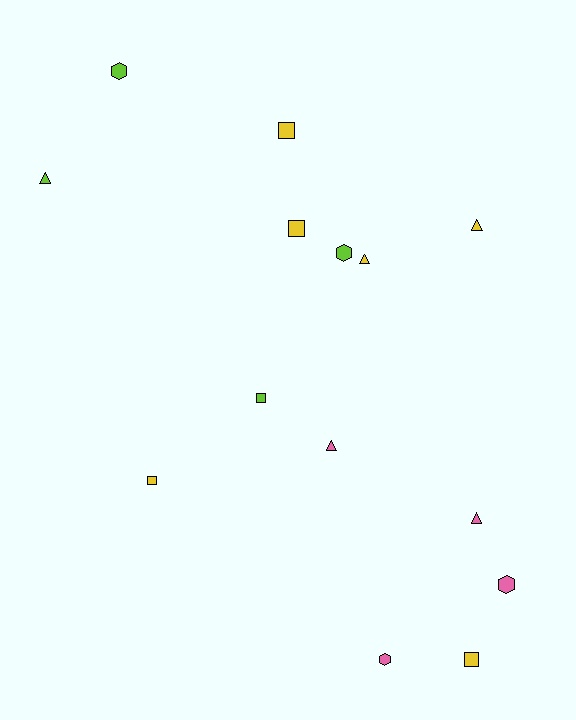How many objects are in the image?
There are 14 objects.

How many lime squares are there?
There is 1 lime square.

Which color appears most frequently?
Yellow, with 6 objects.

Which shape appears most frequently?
Square, with 5 objects.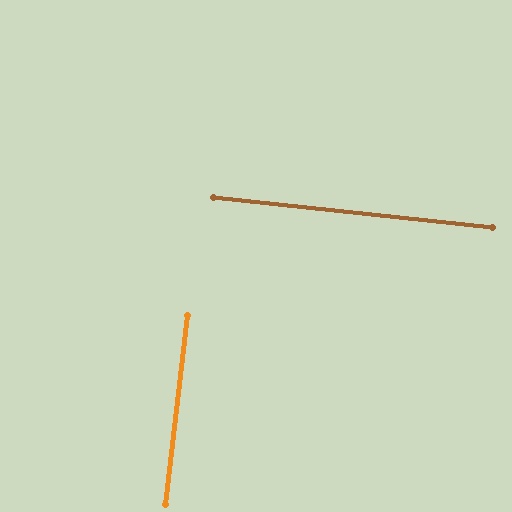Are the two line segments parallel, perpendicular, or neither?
Perpendicular — they meet at approximately 89°.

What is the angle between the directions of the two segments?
Approximately 89 degrees.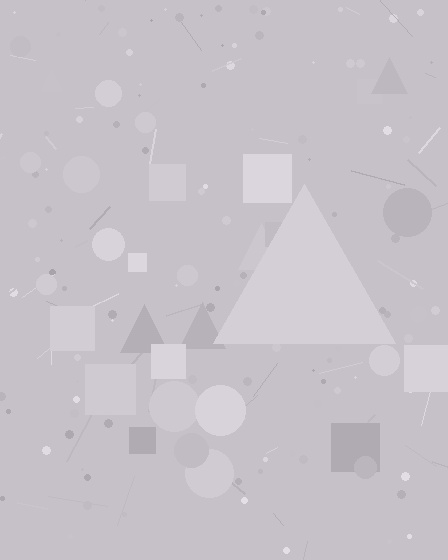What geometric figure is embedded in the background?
A triangle is embedded in the background.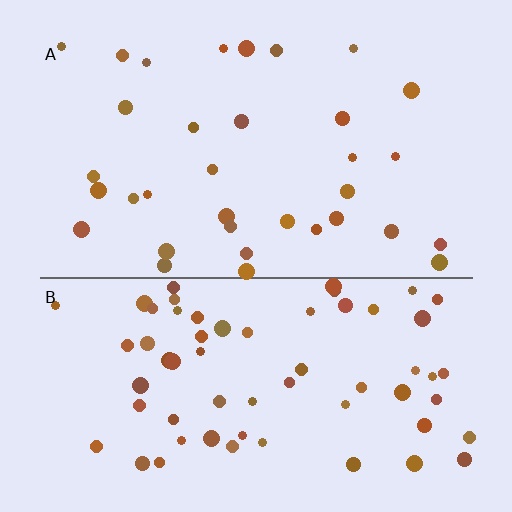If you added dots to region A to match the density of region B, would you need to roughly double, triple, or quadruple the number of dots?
Approximately double.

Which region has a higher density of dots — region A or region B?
B (the bottom).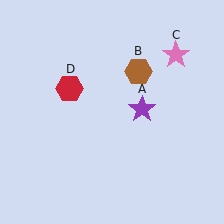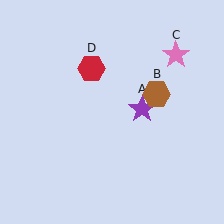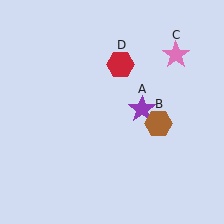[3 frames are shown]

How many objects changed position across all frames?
2 objects changed position: brown hexagon (object B), red hexagon (object D).